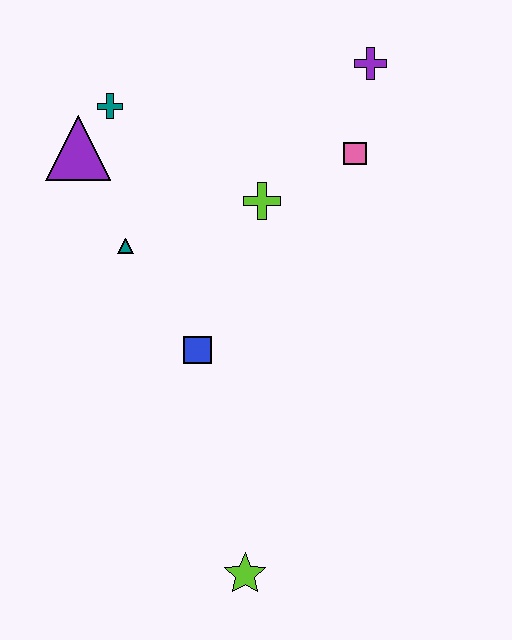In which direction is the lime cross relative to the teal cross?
The lime cross is to the right of the teal cross.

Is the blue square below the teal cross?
Yes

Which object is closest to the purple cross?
The pink square is closest to the purple cross.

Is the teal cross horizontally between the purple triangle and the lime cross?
Yes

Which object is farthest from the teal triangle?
The lime star is farthest from the teal triangle.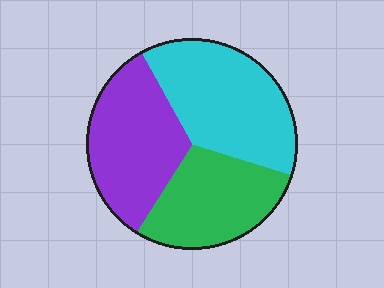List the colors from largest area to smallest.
From largest to smallest: cyan, purple, green.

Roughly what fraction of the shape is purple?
Purple takes up between a sixth and a third of the shape.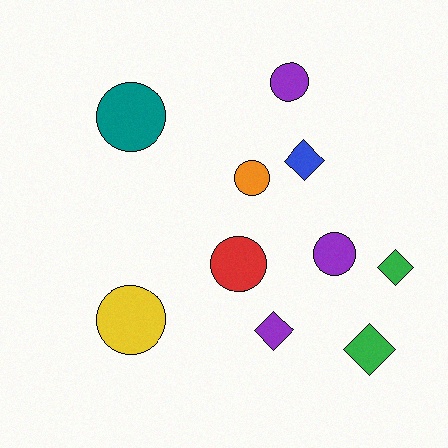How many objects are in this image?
There are 10 objects.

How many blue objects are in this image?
There is 1 blue object.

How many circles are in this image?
There are 6 circles.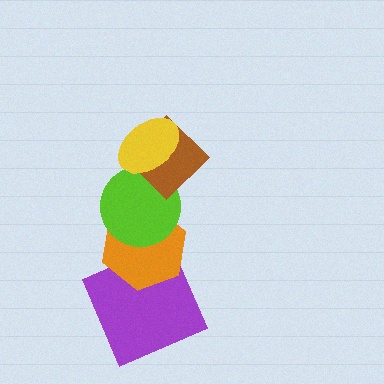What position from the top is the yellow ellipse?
The yellow ellipse is 1st from the top.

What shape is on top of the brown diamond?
The yellow ellipse is on top of the brown diamond.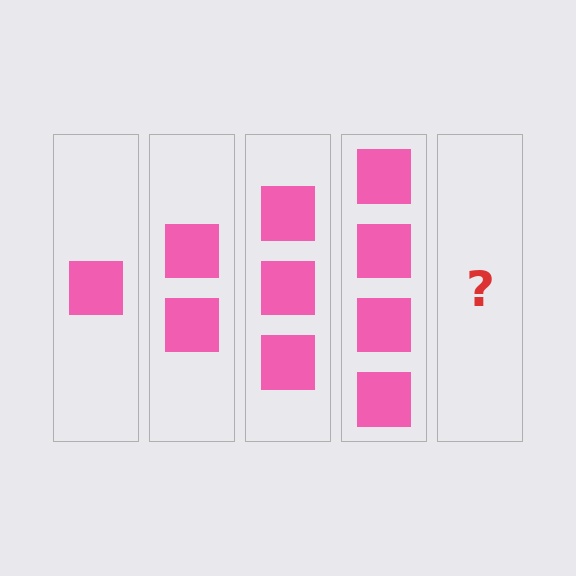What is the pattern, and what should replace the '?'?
The pattern is that each step adds one more square. The '?' should be 5 squares.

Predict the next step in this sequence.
The next step is 5 squares.